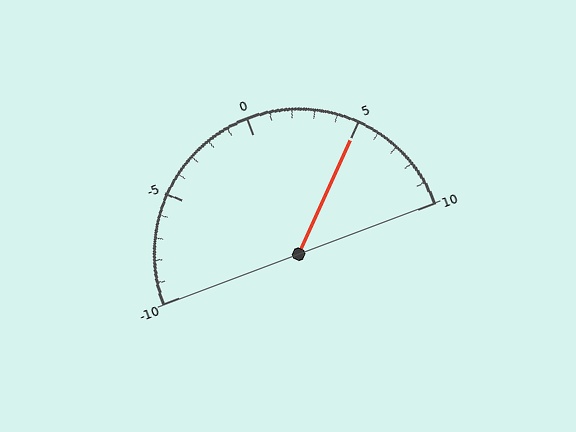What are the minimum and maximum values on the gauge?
The gauge ranges from -10 to 10.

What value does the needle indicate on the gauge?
The needle indicates approximately 5.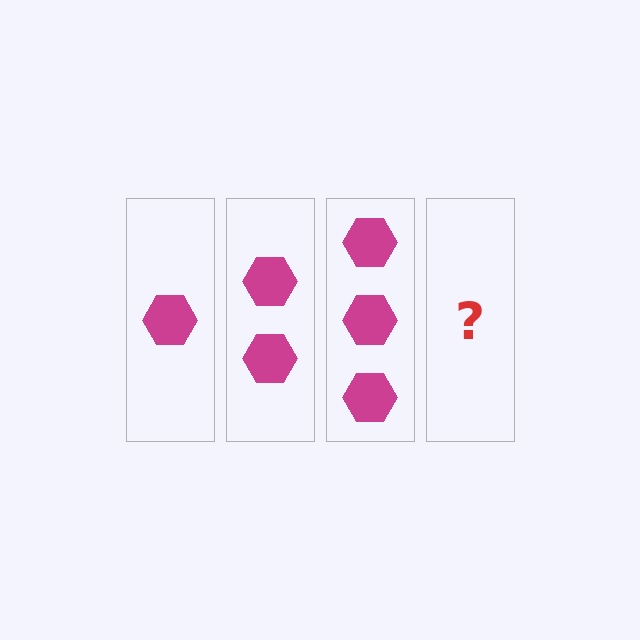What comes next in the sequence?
The next element should be 4 hexagons.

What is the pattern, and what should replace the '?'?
The pattern is that each step adds one more hexagon. The '?' should be 4 hexagons.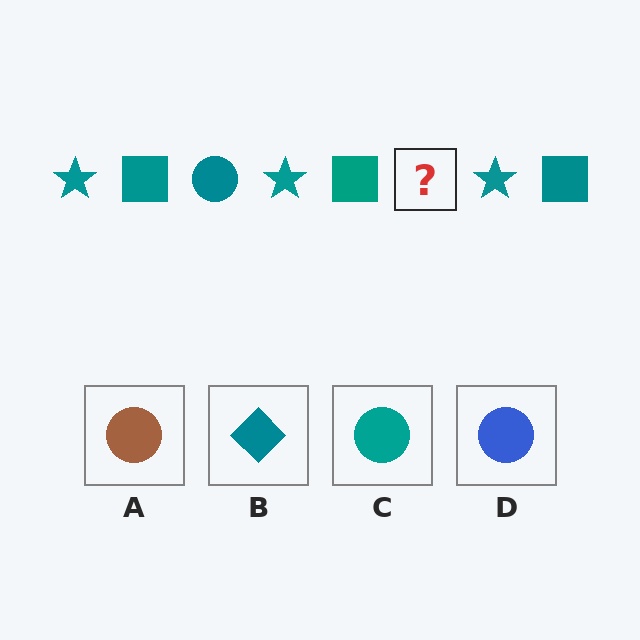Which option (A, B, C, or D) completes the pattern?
C.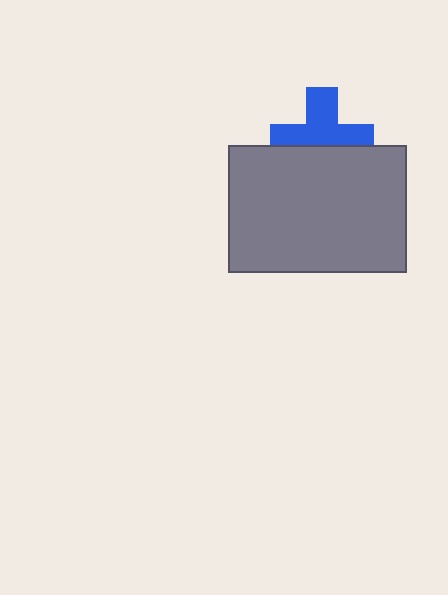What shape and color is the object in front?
The object in front is a gray rectangle.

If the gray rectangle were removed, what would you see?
You would see the complete blue cross.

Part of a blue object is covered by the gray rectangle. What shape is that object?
It is a cross.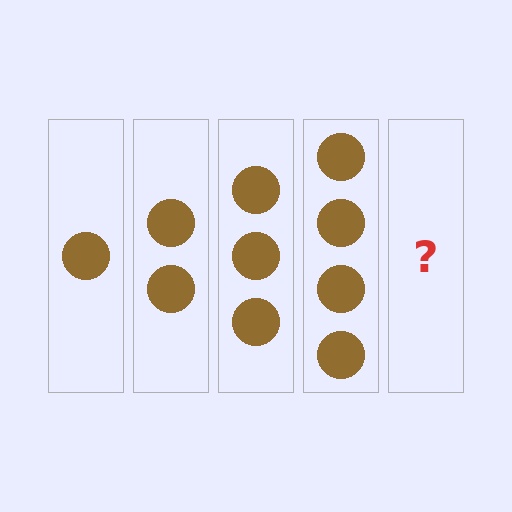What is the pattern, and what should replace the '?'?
The pattern is that each step adds one more circle. The '?' should be 5 circles.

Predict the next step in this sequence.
The next step is 5 circles.